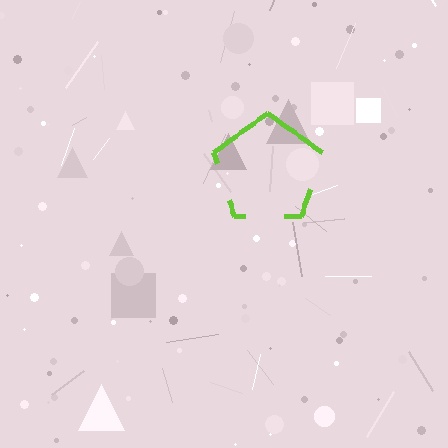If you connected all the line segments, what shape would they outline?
They would outline a pentagon.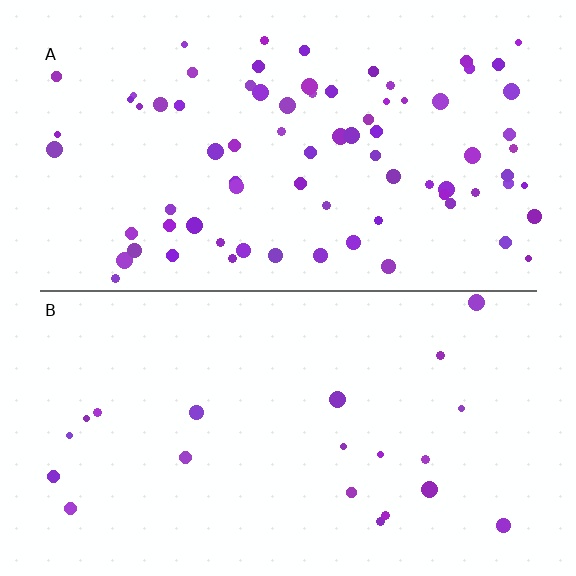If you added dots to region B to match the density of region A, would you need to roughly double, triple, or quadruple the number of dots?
Approximately quadruple.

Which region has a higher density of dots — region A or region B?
A (the top).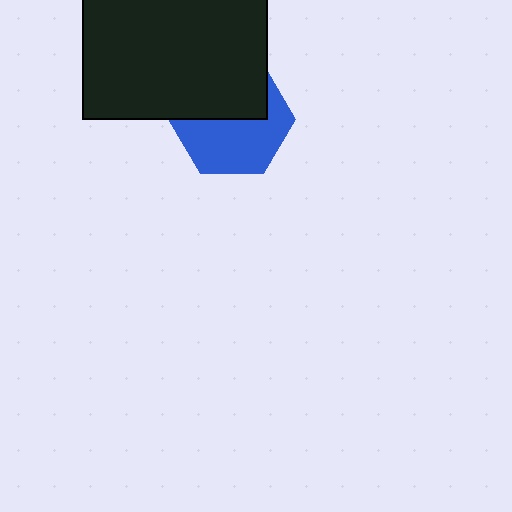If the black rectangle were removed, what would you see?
You would see the complete blue hexagon.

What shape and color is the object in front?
The object in front is a black rectangle.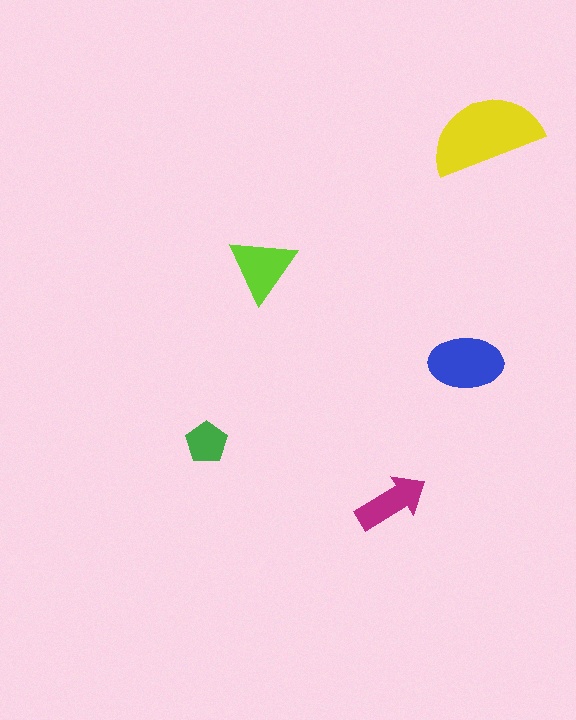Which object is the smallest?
The green pentagon.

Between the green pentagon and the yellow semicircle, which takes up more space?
The yellow semicircle.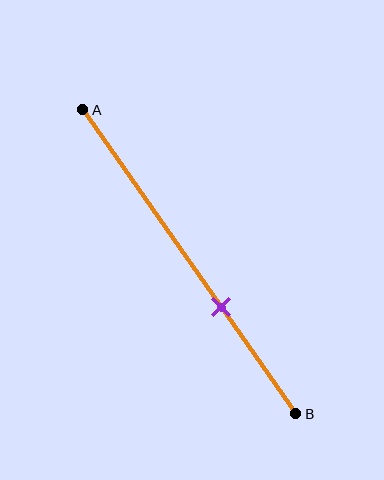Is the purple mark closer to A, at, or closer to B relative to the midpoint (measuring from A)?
The purple mark is closer to point B than the midpoint of segment AB.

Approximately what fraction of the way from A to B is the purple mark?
The purple mark is approximately 65% of the way from A to B.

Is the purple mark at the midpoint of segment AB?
No, the mark is at about 65% from A, not at the 50% midpoint.